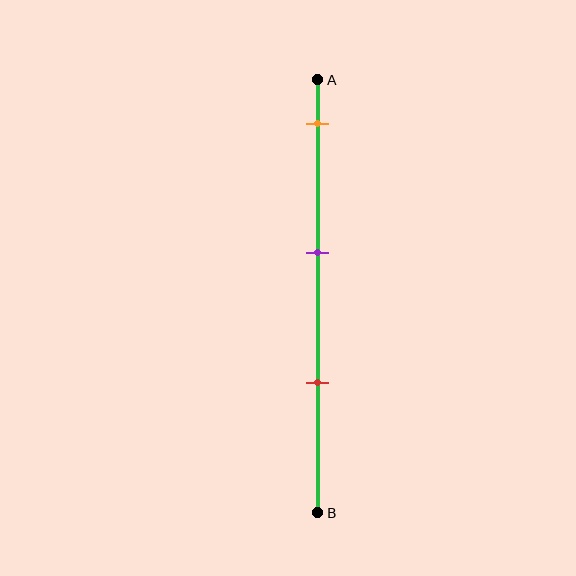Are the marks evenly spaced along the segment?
Yes, the marks are approximately evenly spaced.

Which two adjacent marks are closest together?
The purple and red marks are the closest adjacent pair.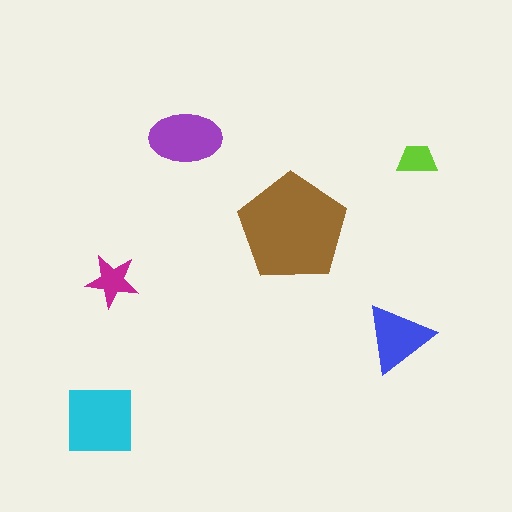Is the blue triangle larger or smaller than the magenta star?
Larger.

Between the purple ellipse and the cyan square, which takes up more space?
The cyan square.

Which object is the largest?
The brown pentagon.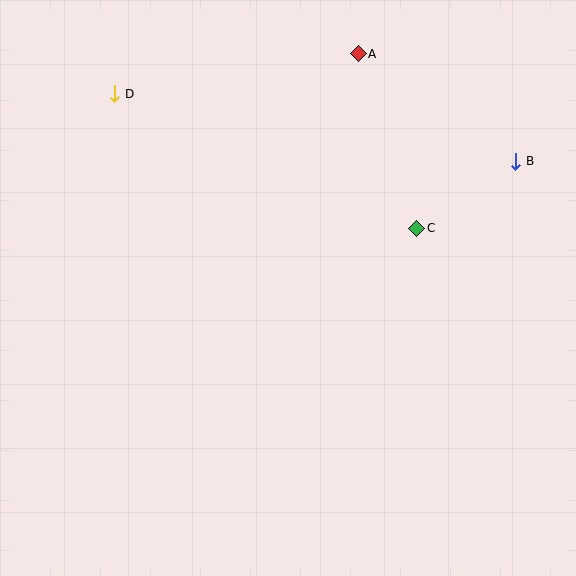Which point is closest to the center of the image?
Point C at (417, 228) is closest to the center.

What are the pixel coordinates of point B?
Point B is at (516, 161).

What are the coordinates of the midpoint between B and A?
The midpoint between B and A is at (437, 108).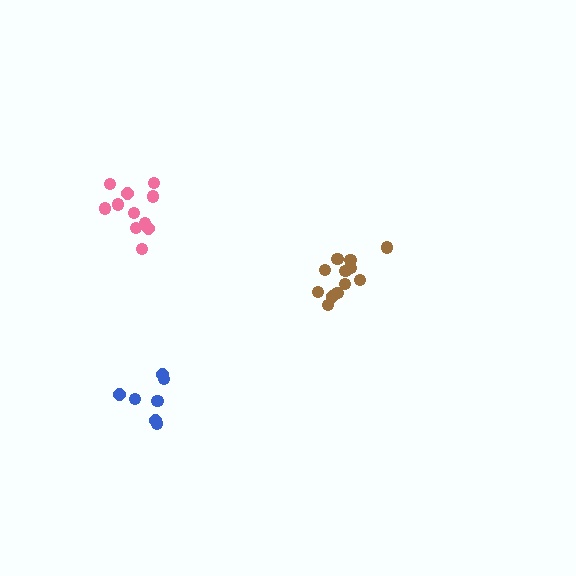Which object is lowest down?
The blue cluster is bottommost.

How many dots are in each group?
Group 1: 12 dots, Group 2: 11 dots, Group 3: 7 dots (30 total).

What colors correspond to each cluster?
The clusters are colored: brown, pink, blue.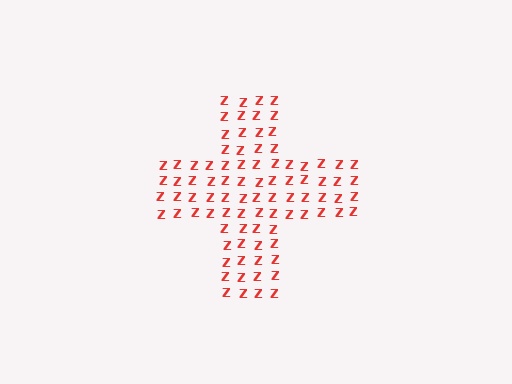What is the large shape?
The large shape is a cross.